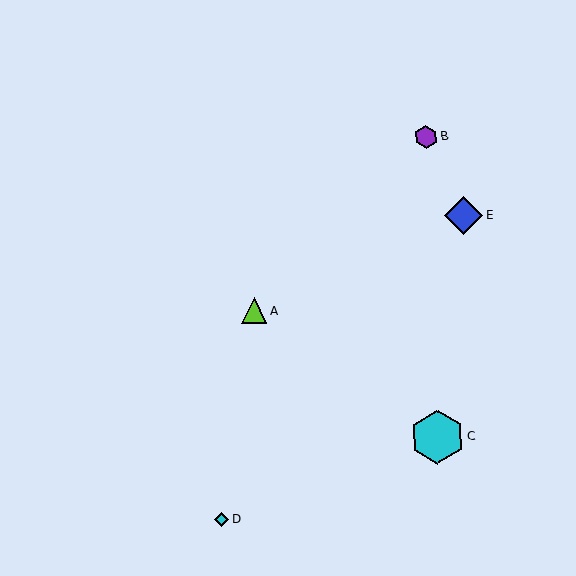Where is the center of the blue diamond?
The center of the blue diamond is at (464, 216).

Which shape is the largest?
The cyan hexagon (labeled C) is the largest.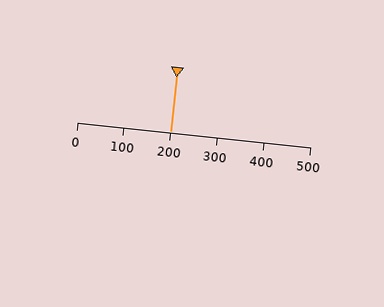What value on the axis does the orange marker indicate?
The marker indicates approximately 200.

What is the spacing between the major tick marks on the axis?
The major ticks are spaced 100 apart.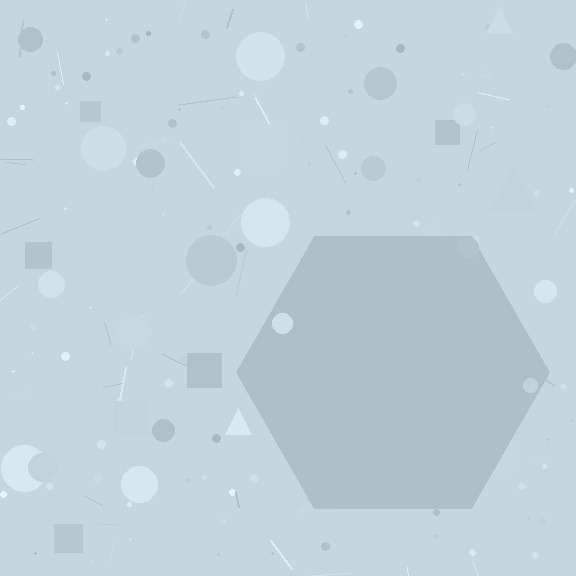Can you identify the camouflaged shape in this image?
The camouflaged shape is a hexagon.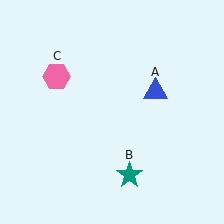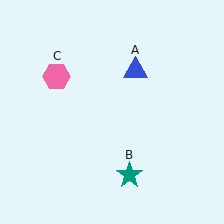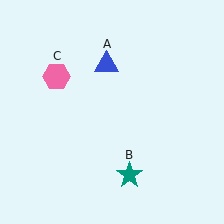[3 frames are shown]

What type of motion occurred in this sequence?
The blue triangle (object A) rotated counterclockwise around the center of the scene.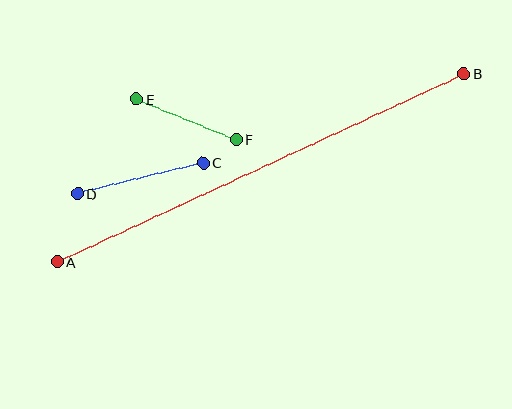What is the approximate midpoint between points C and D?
The midpoint is at approximately (140, 178) pixels.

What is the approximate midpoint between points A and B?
The midpoint is at approximately (261, 168) pixels.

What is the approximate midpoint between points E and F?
The midpoint is at approximately (186, 119) pixels.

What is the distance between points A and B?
The distance is approximately 448 pixels.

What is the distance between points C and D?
The distance is approximately 129 pixels.